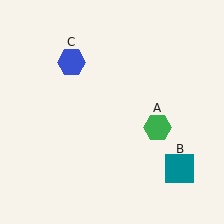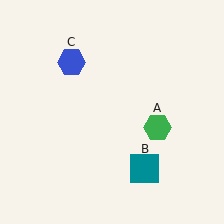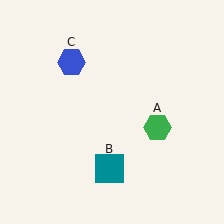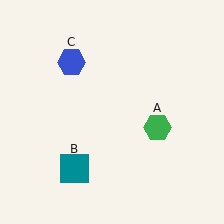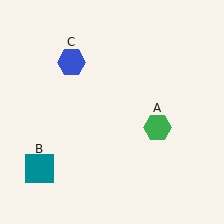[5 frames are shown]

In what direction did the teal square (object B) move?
The teal square (object B) moved left.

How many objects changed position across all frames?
1 object changed position: teal square (object B).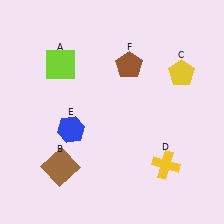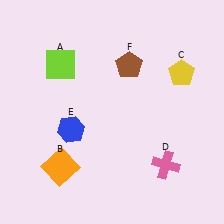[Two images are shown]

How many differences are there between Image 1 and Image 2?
There are 2 differences between the two images.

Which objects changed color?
B changed from brown to orange. D changed from yellow to pink.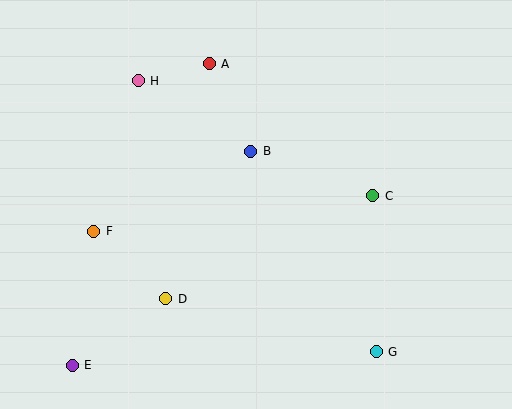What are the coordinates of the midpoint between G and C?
The midpoint between G and C is at (375, 274).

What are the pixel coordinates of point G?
Point G is at (376, 352).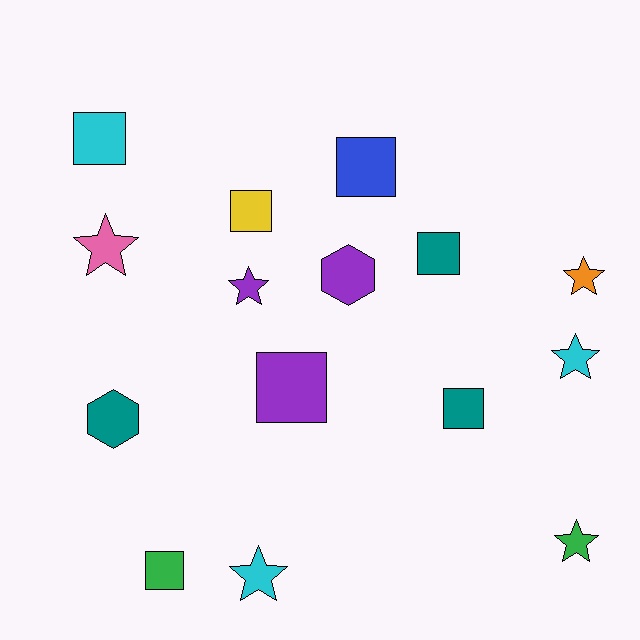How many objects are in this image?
There are 15 objects.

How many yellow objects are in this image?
There is 1 yellow object.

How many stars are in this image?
There are 6 stars.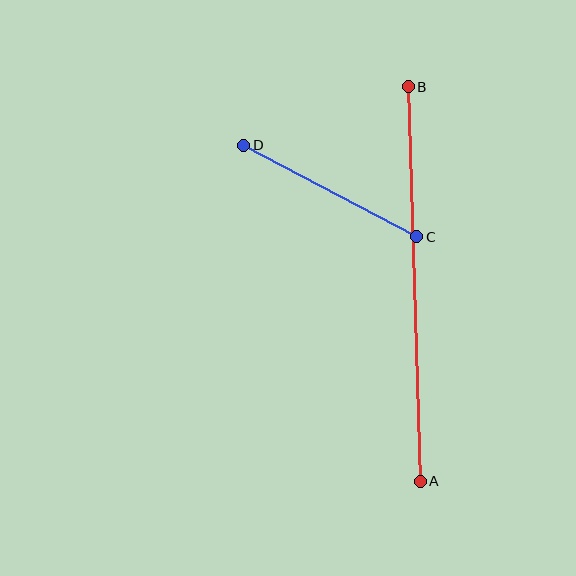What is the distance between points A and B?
The distance is approximately 395 pixels.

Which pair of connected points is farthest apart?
Points A and B are farthest apart.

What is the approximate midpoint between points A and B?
The midpoint is at approximately (414, 284) pixels.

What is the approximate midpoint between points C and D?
The midpoint is at approximately (330, 191) pixels.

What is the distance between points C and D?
The distance is approximately 196 pixels.